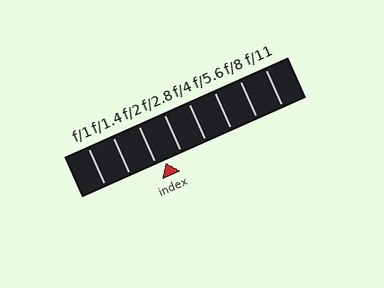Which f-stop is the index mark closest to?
The index mark is closest to f/2.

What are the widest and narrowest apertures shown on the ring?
The widest aperture shown is f/1 and the narrowest is f/11.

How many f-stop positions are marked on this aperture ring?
There are 8 f-stop positions marked.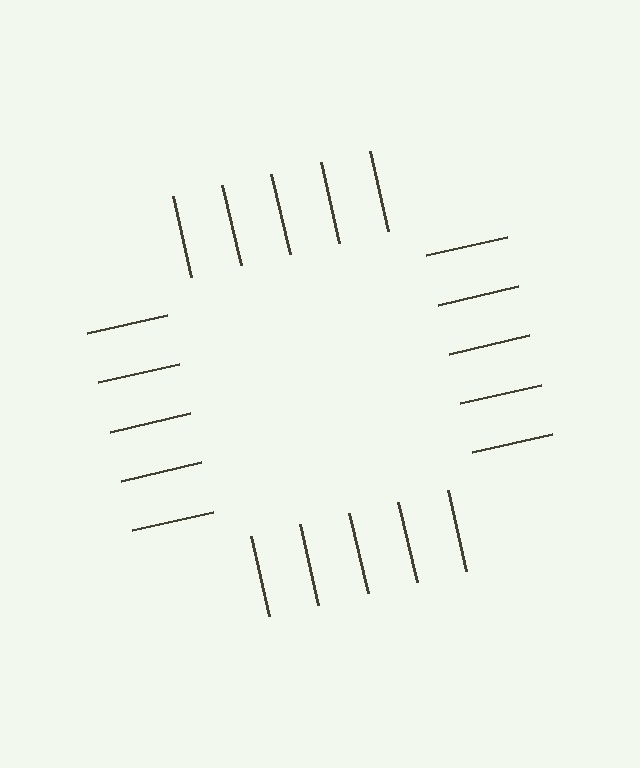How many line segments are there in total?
20 — 5 along each of the 4 edges.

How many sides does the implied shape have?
4 sides — the line-ends trace a square.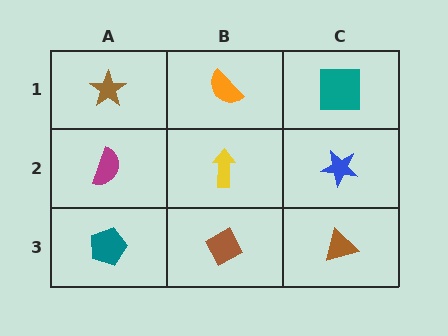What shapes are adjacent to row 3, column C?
A blue star (row 2, column C), a brown diamond (row 3, column B).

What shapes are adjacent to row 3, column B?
A yellow arrow (row 2, column B), a teal pentagon (row 3, column A), a brown triangle (row 3, column C).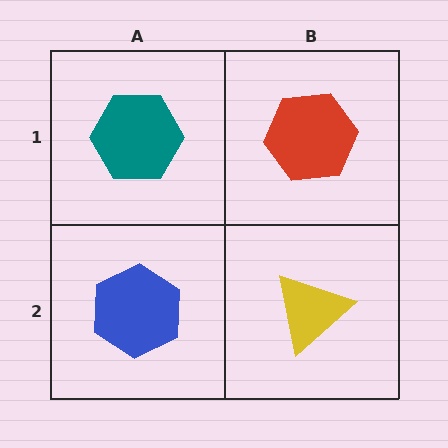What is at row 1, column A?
A teal hexagon.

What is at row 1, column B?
A red hexagon.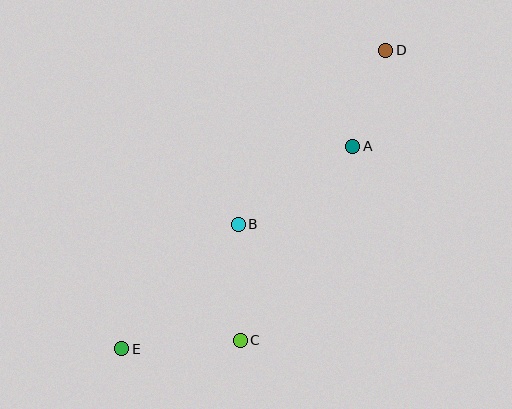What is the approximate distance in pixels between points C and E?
The distance between C and E is approximately 119 pixels.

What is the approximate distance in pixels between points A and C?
The distance between A and C is approximately 224 pixels.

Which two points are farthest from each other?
Points D and E are farthest from each other.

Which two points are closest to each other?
Points A and D are closest to each other.